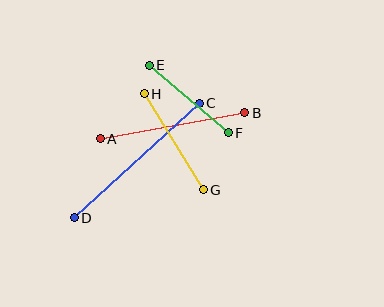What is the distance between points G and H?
The distance is approximately 113 pixels.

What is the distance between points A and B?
The distance is approximately 147 pixels.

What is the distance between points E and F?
The distance is approximately 104 pixels.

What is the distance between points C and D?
The distance is approximately 169 pixels.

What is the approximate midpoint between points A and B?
The midpoint is at approximately (172, 126) pixels.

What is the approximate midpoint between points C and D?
The midpoint is at approximately (137, 160) pixels.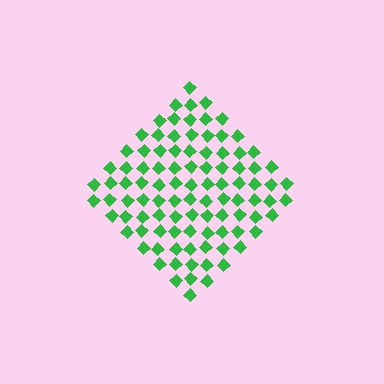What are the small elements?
The small elements are diamonds.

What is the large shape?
The large shape is a diamond.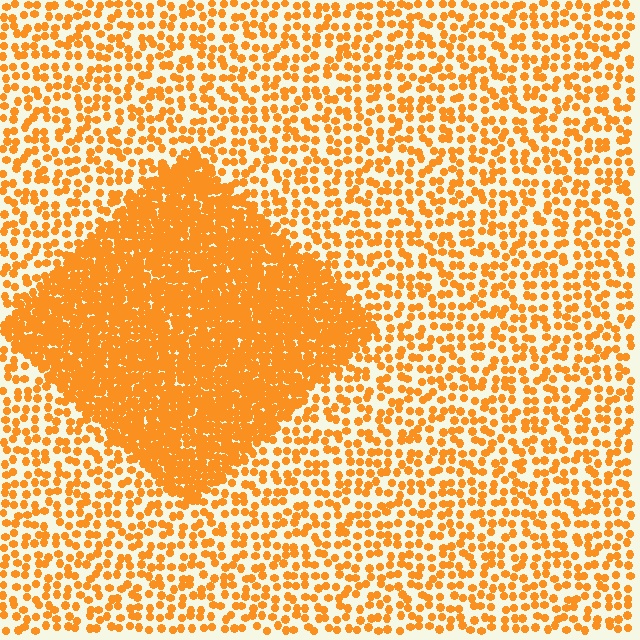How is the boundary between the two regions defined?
The boundary is defined by a change in element density (approximately 2.7x ratio). All elements are the same color, size, and shape.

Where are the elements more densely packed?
The elements are more densely packed inside the diamond boundary.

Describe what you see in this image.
The image contains small orange elements arranged at two different densities. A diamond-shaped region is visible where the elements are more densely packed than the surrounding area.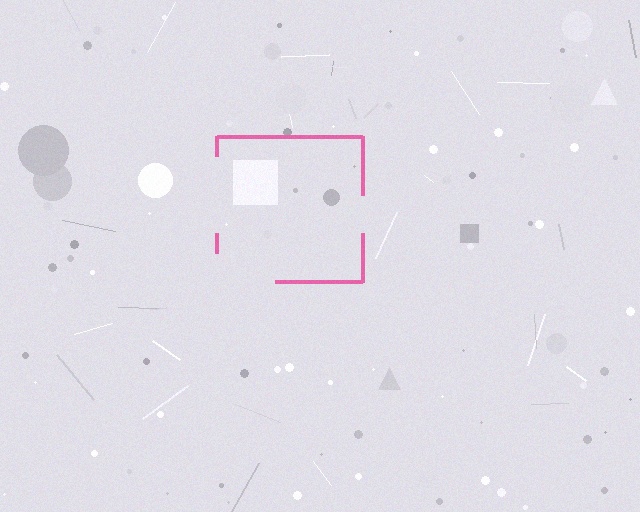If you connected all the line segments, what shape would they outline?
They would outline a square.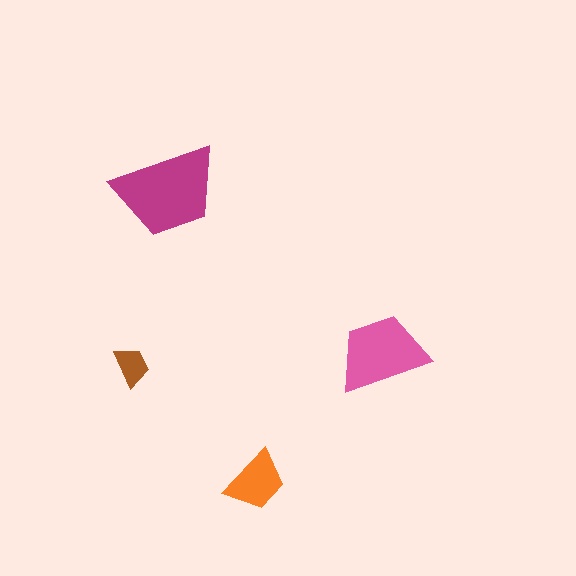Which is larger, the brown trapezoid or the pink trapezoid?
The pink one.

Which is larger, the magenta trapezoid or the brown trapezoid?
The magenta one.